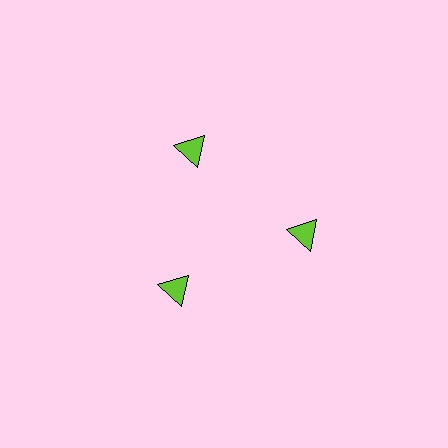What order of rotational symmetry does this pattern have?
This pattern has 3-fold rotational symmetry.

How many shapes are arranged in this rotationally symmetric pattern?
There are 3 shapes, arranged in 3 groups of 1.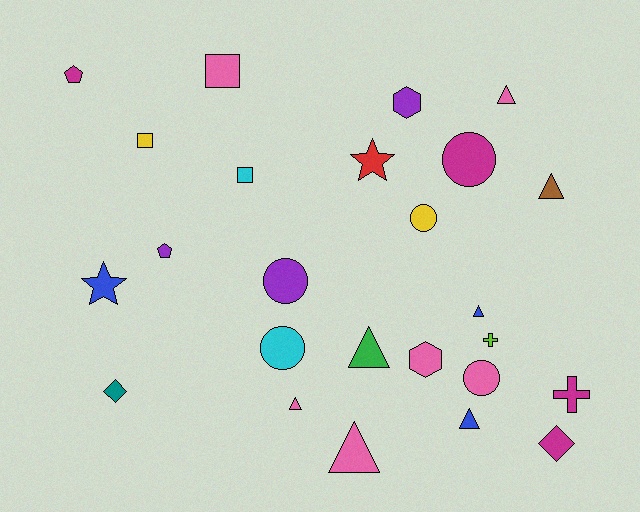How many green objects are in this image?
There is 1 green object.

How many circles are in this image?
There are 5 circles.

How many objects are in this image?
There are 25 objects.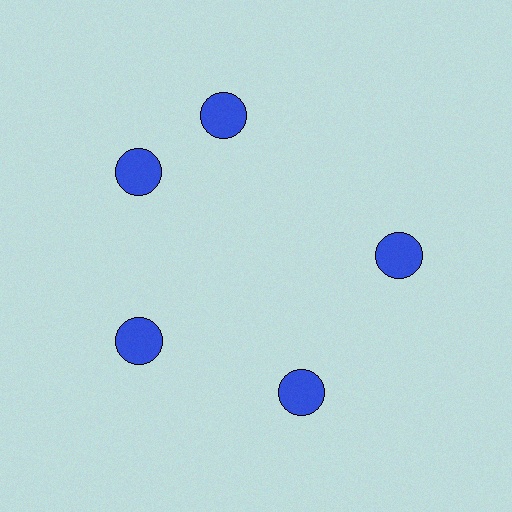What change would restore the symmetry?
The symmetry would be restored by rotating it back into even spacing with its neighbors so that all 5 circles sit at equal angles and equal distance from the center.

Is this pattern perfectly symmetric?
No. The 5 blue circles are arranged in a ring, but one element near the 1 o'clock position is rotated out of alignment along the ring, breaking the 5-fold rotational symmetry.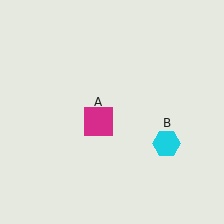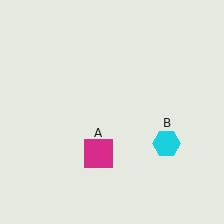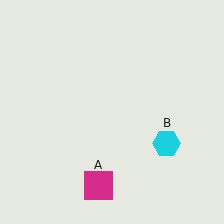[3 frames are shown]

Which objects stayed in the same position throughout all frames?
Cyan hexagon (object B) remained stationary.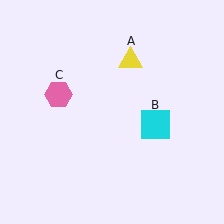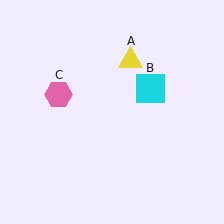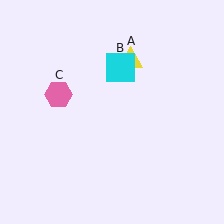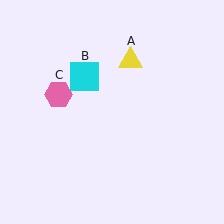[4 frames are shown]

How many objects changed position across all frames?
1 object changed position: cyan square (object B).